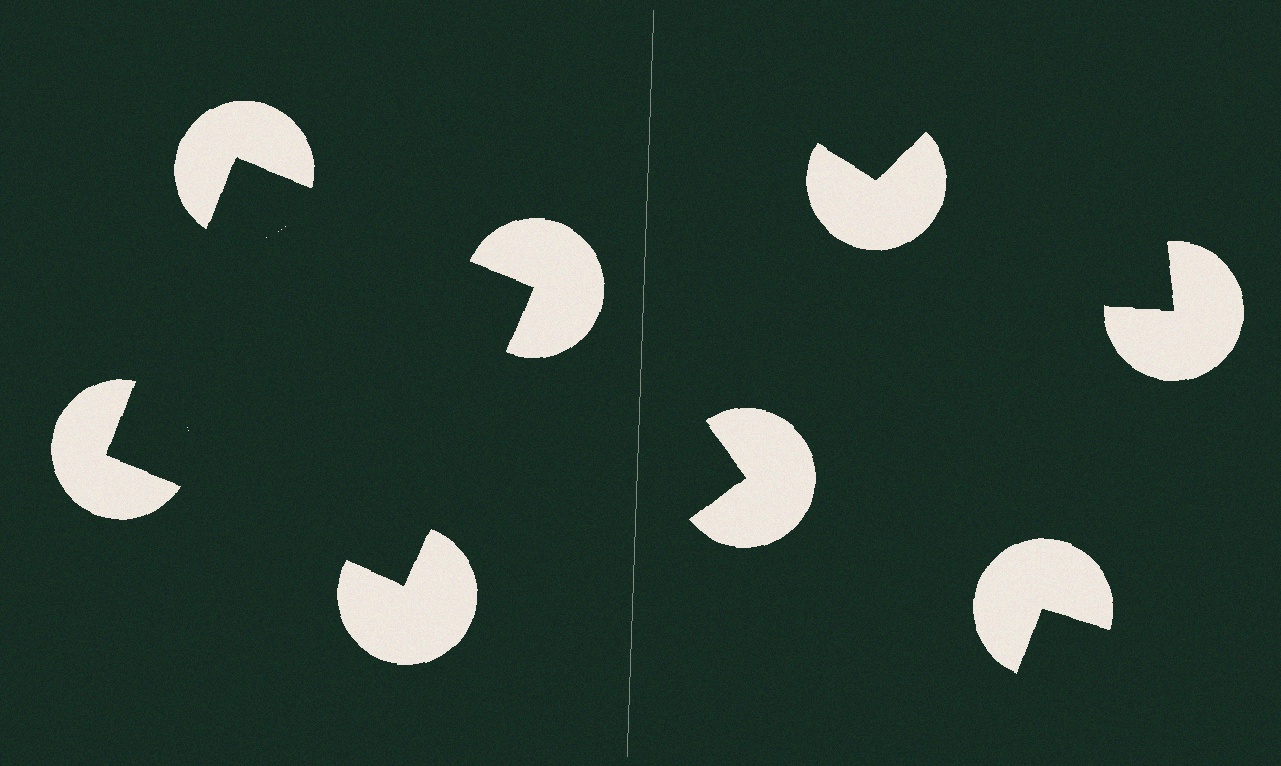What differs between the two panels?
The pac-man discs are positioned identically on both sides; only the wedge orientations differ. On the left they align to a square; on the right they are misaligned.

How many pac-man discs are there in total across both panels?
8 — 4 on each side.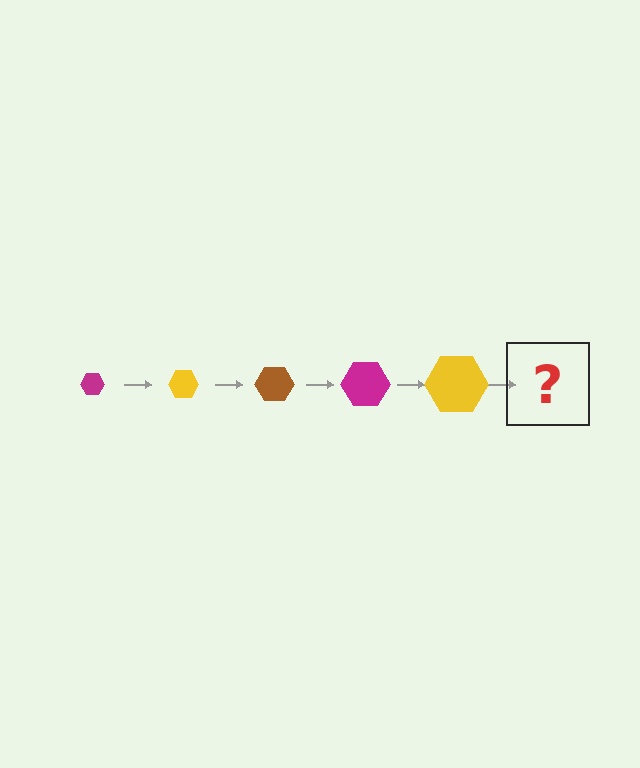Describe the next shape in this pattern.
It should be a brown hexagon, larger than the previous one.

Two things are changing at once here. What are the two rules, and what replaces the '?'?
The two rules are that the hexagon grows larger each step and the color cycles through magenta, yellow, and brown. The '?' should be a brown hexagon, larger than the previous one.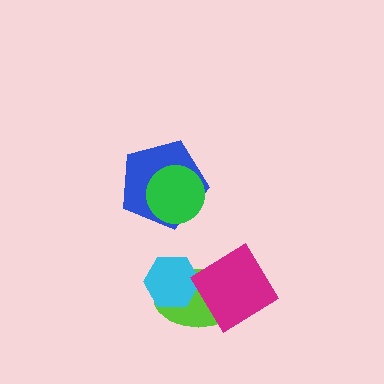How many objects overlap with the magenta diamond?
1 object overlaps with the magenta diamond.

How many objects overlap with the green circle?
1 object overlaps with the green circle.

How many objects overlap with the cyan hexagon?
1 object overlaps with the cyan hexagon.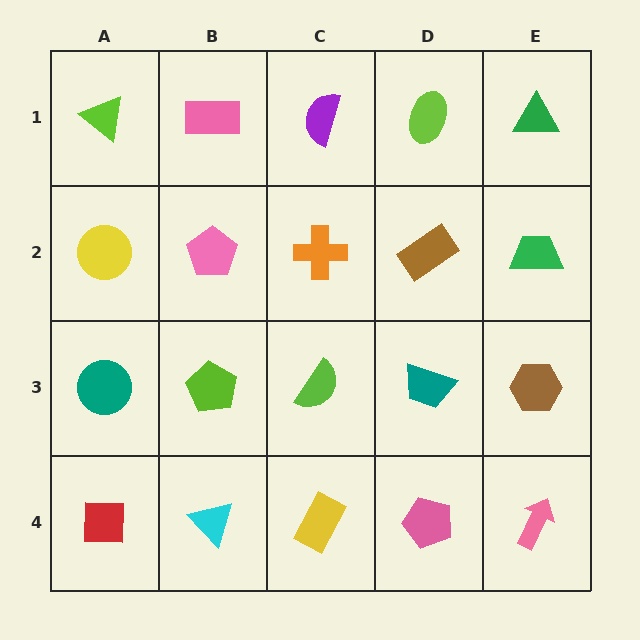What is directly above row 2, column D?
A lime ellipse.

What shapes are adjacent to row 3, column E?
A green trapezoid (row 2, column E), a pink arrow (row 4, column E), a teal trapezoid (row 3, column D).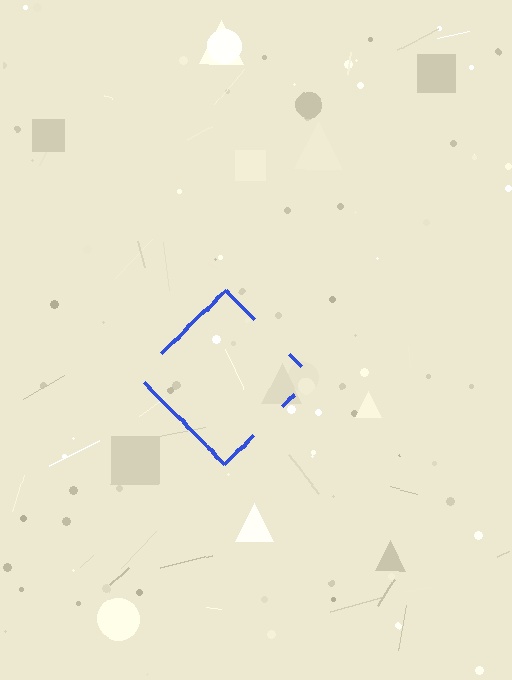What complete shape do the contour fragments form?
The contour fragments form a diamond.